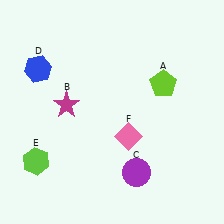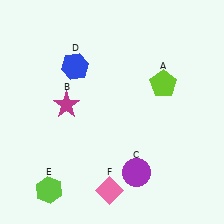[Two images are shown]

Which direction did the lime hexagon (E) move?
The lime hexagon (E) moved down.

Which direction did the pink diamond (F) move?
The pink diamond (F) moved down.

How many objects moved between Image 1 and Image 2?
3 objects moved between the two images.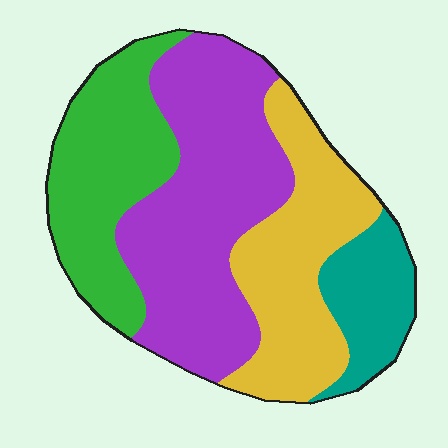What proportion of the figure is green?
Green takes up about one quarter (1/4) of the figure.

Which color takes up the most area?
Purple, at roughly 40%.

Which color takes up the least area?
Teal, at roughly 10%.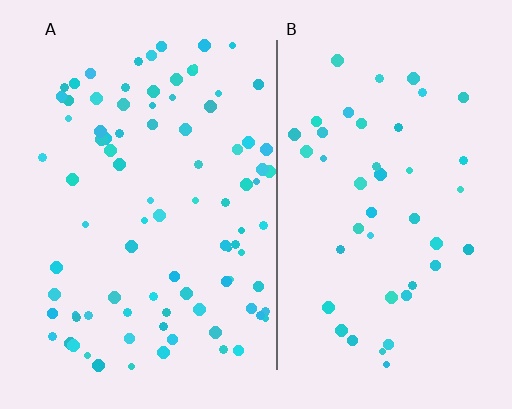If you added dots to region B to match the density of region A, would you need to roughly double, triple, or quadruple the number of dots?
Approximately double.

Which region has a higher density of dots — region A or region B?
A (the left).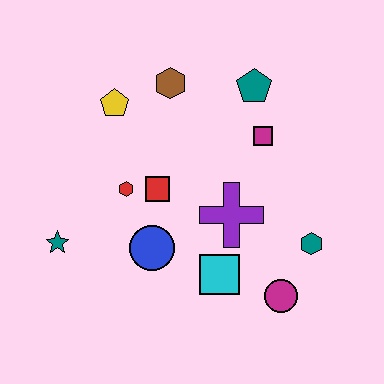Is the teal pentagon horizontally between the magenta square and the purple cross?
Yes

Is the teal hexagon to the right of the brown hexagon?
Yes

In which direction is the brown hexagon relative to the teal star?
The brown hexagon is above the teal star.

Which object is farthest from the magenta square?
The teal star is farthest from the magenta square.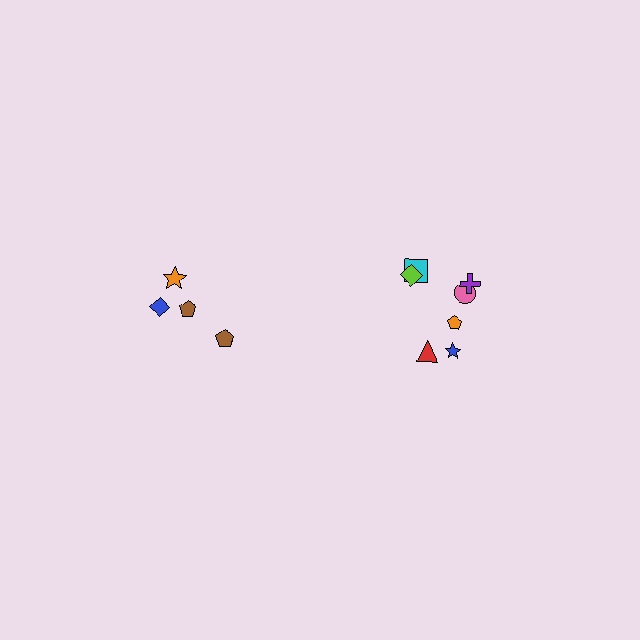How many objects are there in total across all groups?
There are 11 objects.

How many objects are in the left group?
There are 4 objects.